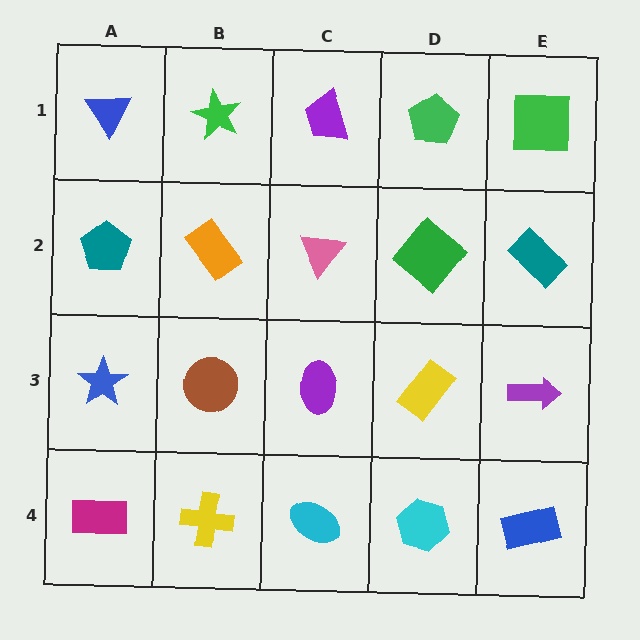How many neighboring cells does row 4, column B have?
3.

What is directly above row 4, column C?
A purple ellipse.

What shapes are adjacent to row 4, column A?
A blue star (row 3, column A), a yellow cross (row 4, column B).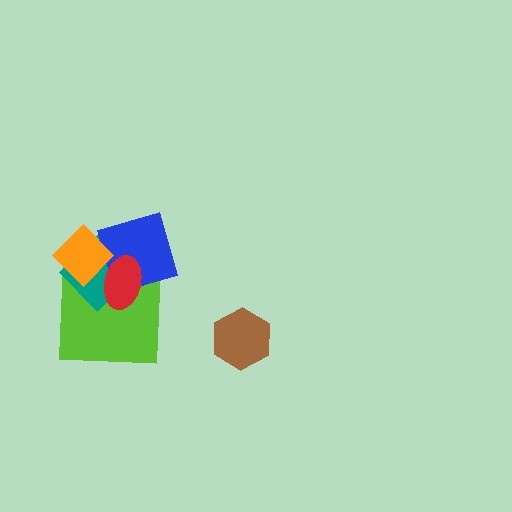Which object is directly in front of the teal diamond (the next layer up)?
The blue diamond is directly in front of the teal diamond.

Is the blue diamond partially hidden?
Yes, it is partially covered by another shape.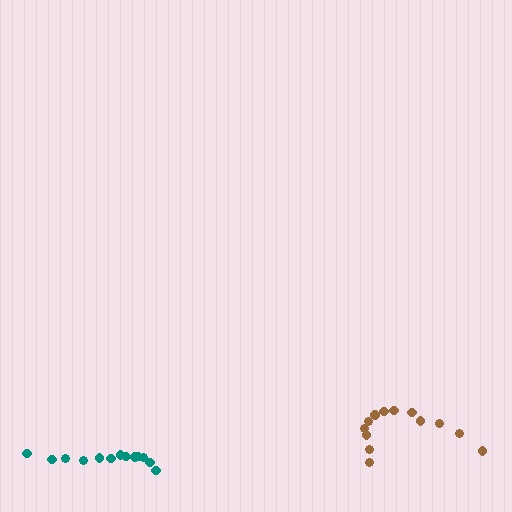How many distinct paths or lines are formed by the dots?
There are 2 distinct paths.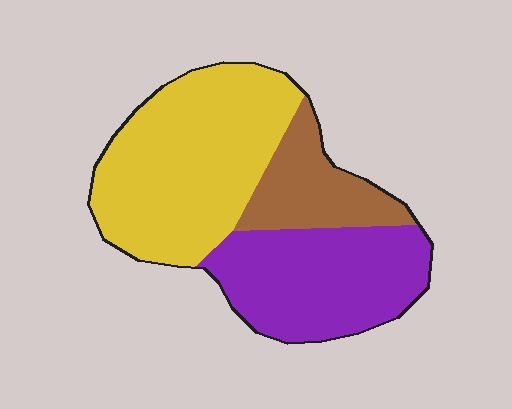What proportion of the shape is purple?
Purple takes up between a third and a half of the shape.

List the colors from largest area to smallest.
From largest to smallest: yellow, purple, brown.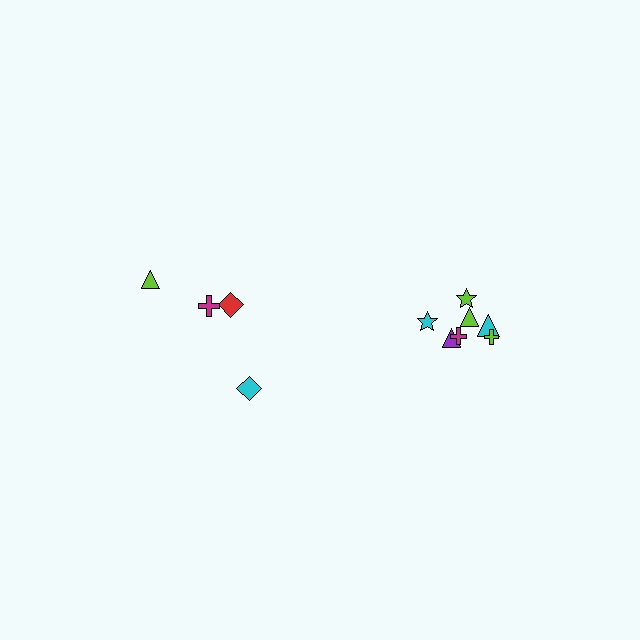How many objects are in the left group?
There are 4 objects.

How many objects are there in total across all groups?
There are 11 objects.